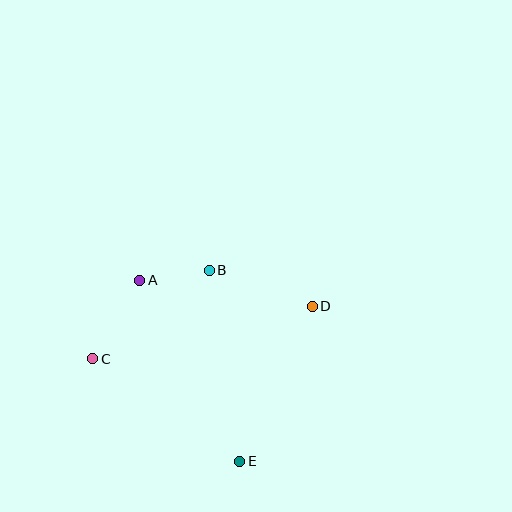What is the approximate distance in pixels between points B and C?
The distance between B and C is approximately 146 pixels.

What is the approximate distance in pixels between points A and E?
The distance between A and E is approximately 207 pixels.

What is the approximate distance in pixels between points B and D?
The distance between B and D is approximately 109 pixels.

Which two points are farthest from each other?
Points C and D are farthest from each other.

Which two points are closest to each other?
Points A and B are closest to each other.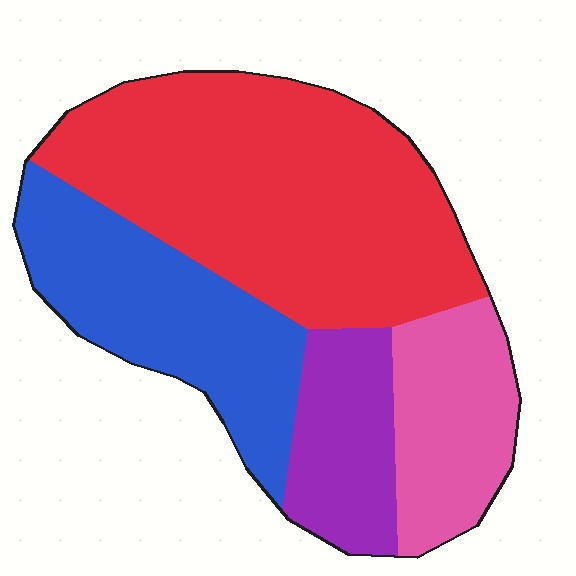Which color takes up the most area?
Red, at roughly 45%.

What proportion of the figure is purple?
Purple covers around 15% of the figure.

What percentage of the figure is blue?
Blue covers about 25% of the figure.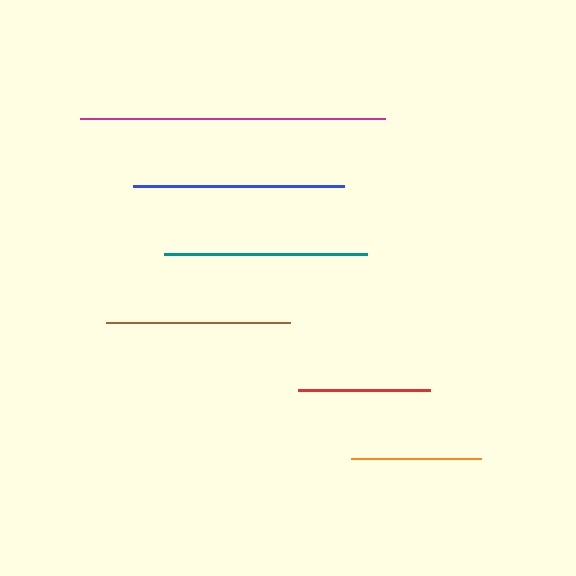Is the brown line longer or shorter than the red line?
The brown line is longer than the red line.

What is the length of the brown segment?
The brown segment is approximately 185 pixels long.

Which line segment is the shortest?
The orange line is the shortest at approximately 130 pixels.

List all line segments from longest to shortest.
From longest to shortest: magenta, blue, teal, brown, red, orange.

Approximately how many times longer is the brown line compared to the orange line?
The brown line is approximately 1.4 times the length of the orange line.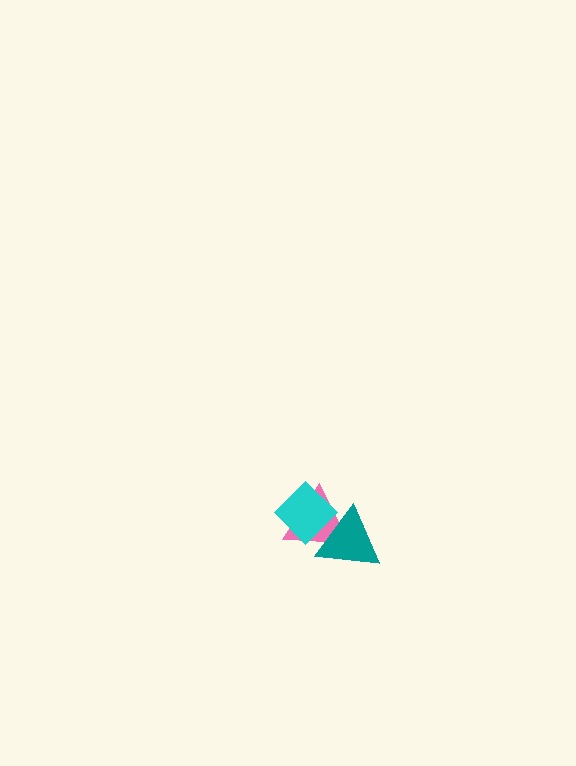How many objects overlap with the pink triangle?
2 objects overlap with the pink triangle.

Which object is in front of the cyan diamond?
The teal triangle is in front of the cyan diamond.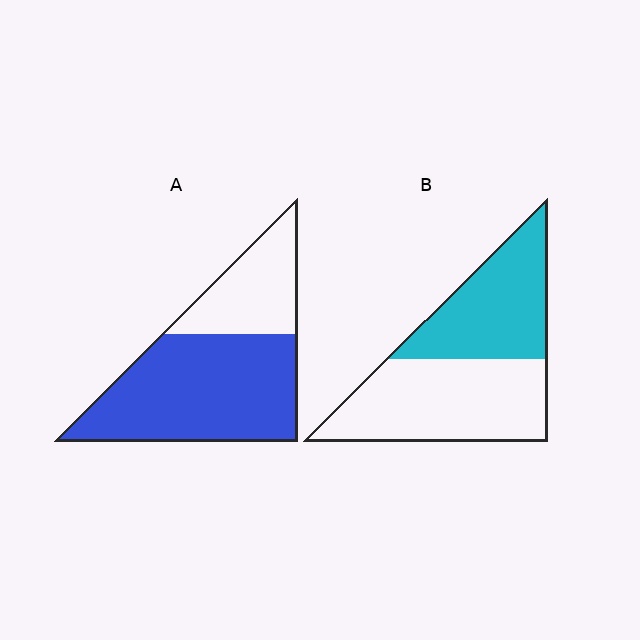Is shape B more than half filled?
No.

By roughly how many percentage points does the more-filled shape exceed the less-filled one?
By roughly 25 percentage points (A over B).